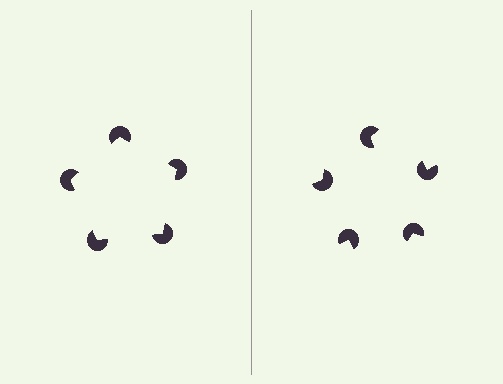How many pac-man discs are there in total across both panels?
10 — 5 on each side.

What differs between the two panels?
The pac-man discs are positioned identically on both sides; only the wedge orientations differ. On the left they align to a pentagon; on the right they are misaligned.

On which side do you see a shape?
An illusory pentagon appears on the left side. On the right side the wedge cuts are rotated, so no coherent shape forms.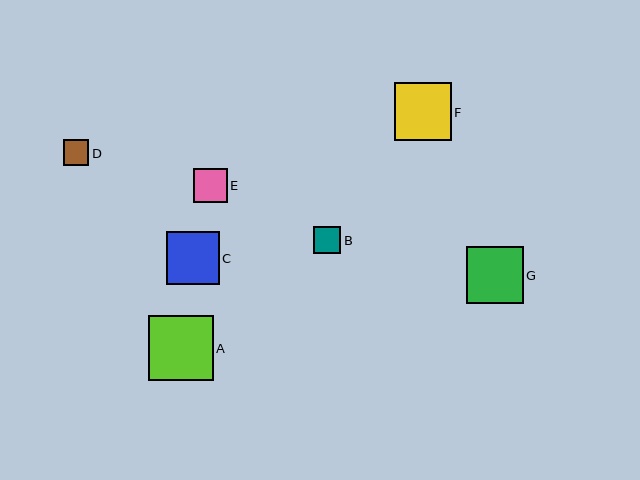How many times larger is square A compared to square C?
Square A is approximately 1.2 times the size of square C.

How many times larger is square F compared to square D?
Square F is approximately 2.3 times the size of square D.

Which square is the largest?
Square A is the largest with a size of approximately 65 pixels.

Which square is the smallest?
Square D is the smallest with a size of approximately 25 pixels.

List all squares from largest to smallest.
From largest to smallest: A, F, G, C, E, B, D.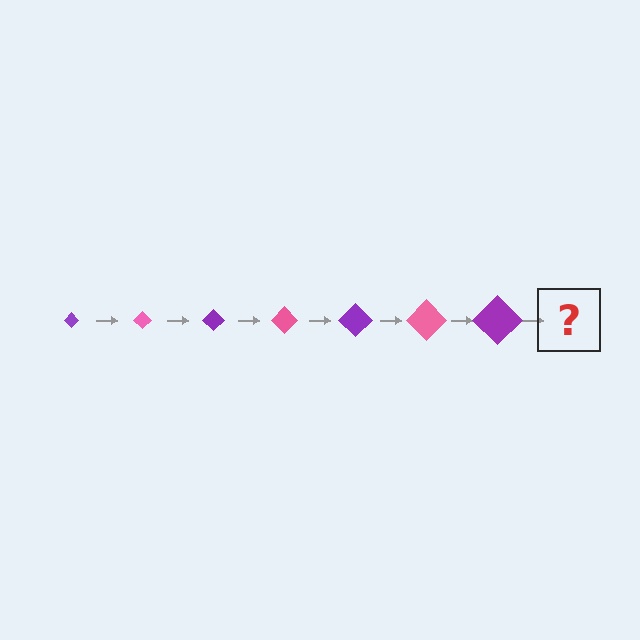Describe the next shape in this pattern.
It should be a pink diamond, larger than the previous one.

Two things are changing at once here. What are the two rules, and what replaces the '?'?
The two rules are that the diamond grows larger each step and the color cycles through purple and pink. The '?' should be a pink diamond, larger than the previous one.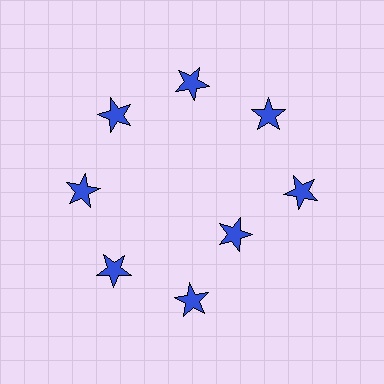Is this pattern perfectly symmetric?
No. The 8 blue stars are arranged in a ring, but one element near the 4 o'clock position is pulled inward toward the center, breaking the 8-fold rotational symmetry.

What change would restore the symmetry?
The symmetry would be restored by moving it outward, back onto the ring so that all 8 stars sit at equal angles and equal distance from the center.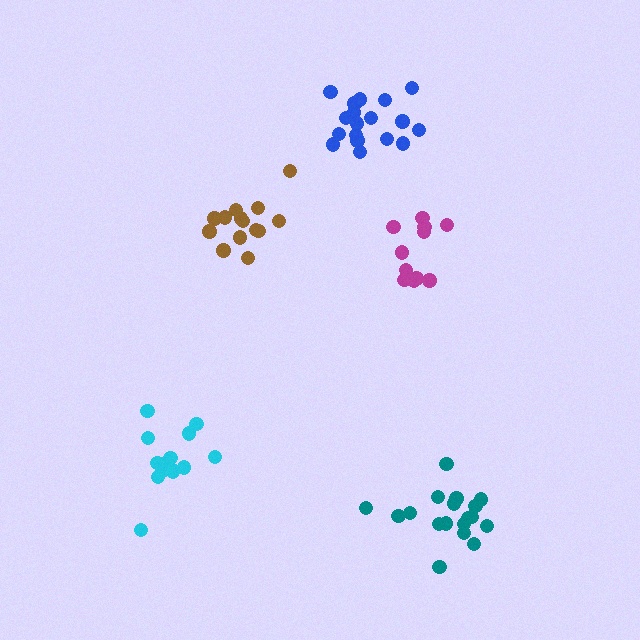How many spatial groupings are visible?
There are 5 spatial groupings.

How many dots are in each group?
Group 1: 14 dots, Group 2: 12 dots, Group 3: 18 dots, Group 4: 18 dots, Group 5: 14 dots (76 total).